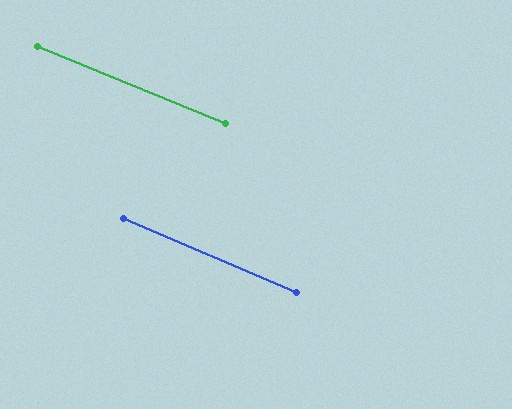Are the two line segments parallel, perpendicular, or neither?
Parallel — their directions differ by only 1.0°.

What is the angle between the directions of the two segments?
Approximately 1 degree.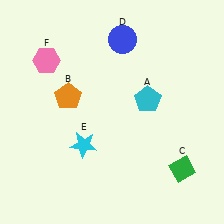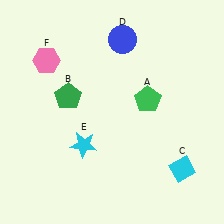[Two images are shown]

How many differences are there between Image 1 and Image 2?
There are 3 differences between the two images.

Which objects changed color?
A changed from cyan to green. B changed from orange to green. C changed from green to cyan.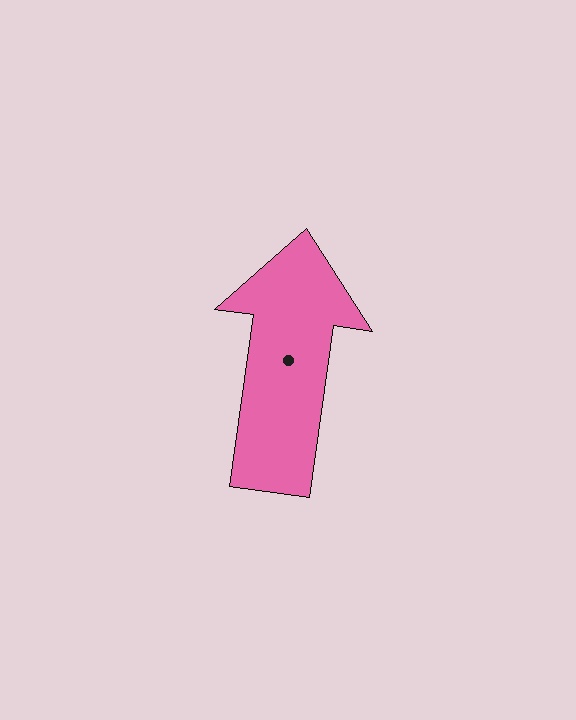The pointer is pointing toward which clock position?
Roughly 12 o'clock.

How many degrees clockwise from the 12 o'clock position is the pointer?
Approximately 8 degrees.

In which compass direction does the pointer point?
North.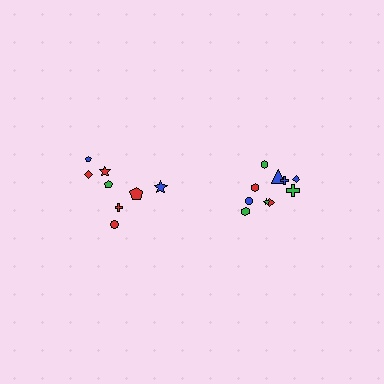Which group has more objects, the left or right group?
The right group.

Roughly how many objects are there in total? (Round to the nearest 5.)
Roughly 20 objects in total.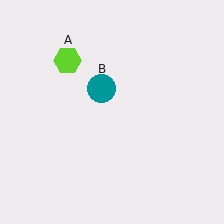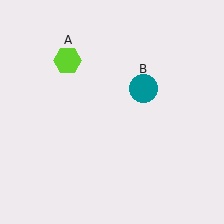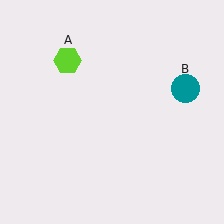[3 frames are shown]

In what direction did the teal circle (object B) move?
The teal circle (object B) moved right.